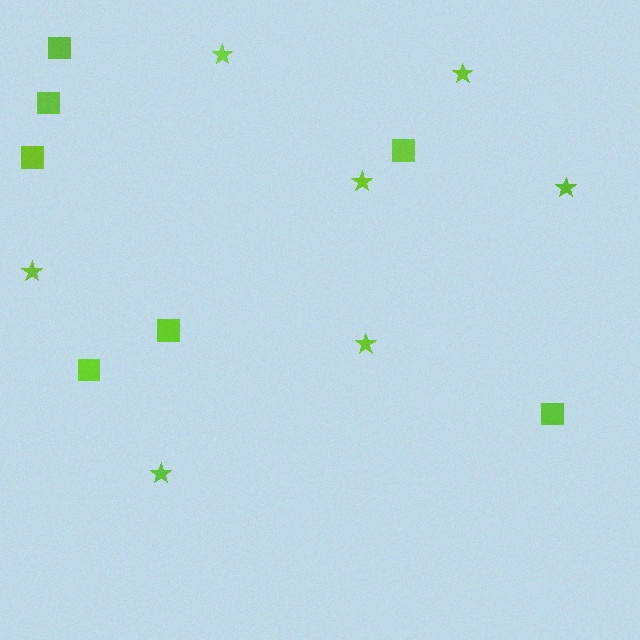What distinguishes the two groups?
There are 2 groups: one group of squares (7) and one group of stars (7).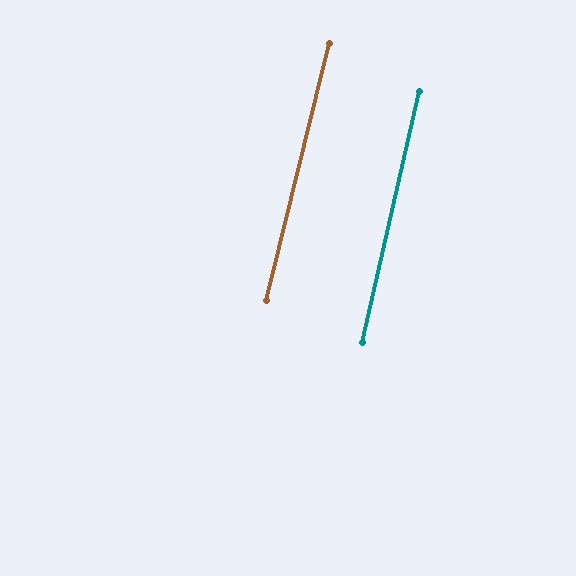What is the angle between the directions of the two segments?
Approximately 1 degree.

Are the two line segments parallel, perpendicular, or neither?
Parallel — their directions differ by only 0.9°.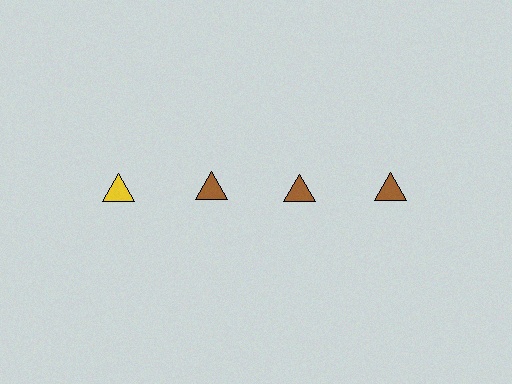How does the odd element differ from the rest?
It has a different color: yellow instead of brown.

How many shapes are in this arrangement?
There are 4 shapes arranged in a grid pattern.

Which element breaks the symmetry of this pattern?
The yellow triangle in the top row, leftmost column breaks the symmetry. All other shapes are brown triangles.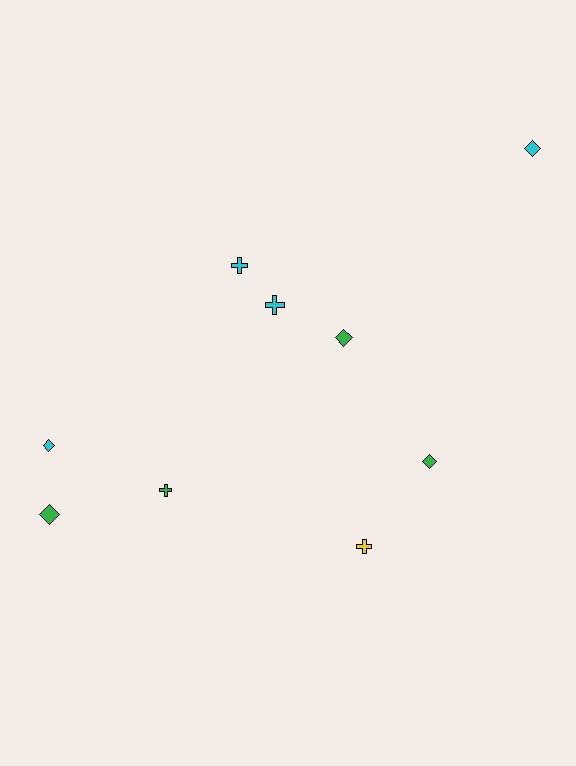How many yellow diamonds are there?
There are no yellow diamonds.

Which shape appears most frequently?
Diamond, with 5 objects.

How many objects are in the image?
There are 9 objects.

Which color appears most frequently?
Cyan, with 4 objects.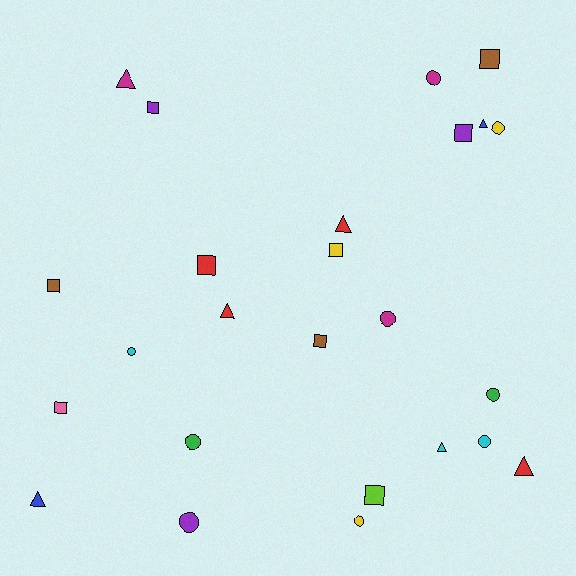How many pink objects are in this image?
There is 1 pink object.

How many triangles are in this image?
There are 7 triangles.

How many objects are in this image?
There are 25 objects.